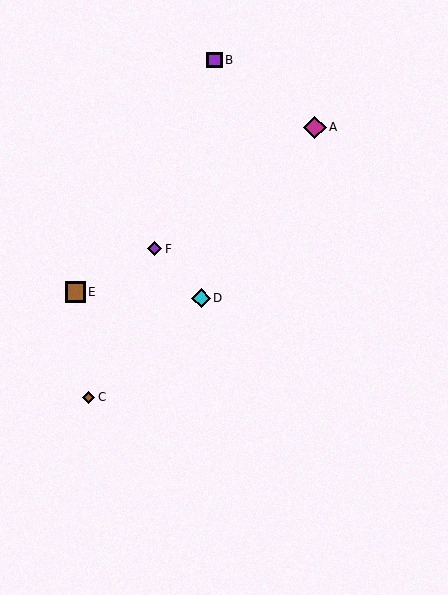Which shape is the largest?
The magenta diamond (labeled A) is the largest.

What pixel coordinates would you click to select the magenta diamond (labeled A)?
Click at (315, 127) to select the magenta diamond A.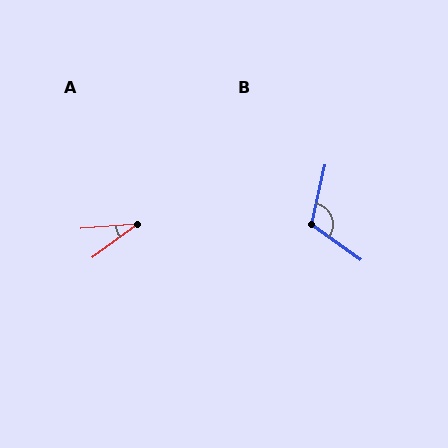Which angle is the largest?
B, at approximately 113 degrees.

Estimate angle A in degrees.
Approximately 32 degrees.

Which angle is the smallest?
A, at approximately 32 degrees.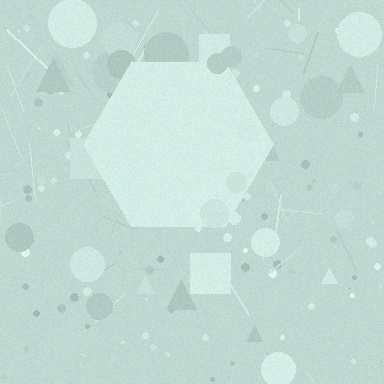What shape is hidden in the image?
A hexagon is hidden in the image.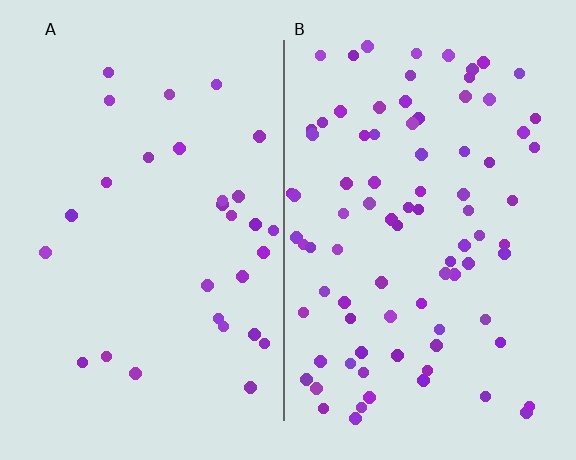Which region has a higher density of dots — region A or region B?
B (the right).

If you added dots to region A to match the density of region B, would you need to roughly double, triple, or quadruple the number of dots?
Approximately triple.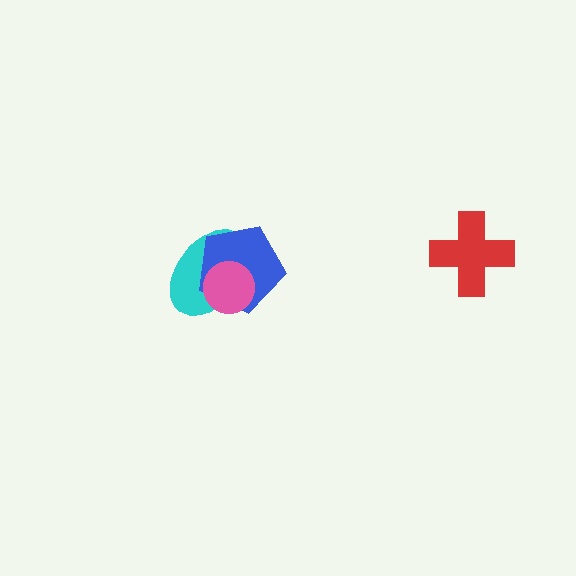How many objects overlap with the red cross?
0 objects overlap with the red cross.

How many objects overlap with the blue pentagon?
2 objects overlap with the blue pentagon.